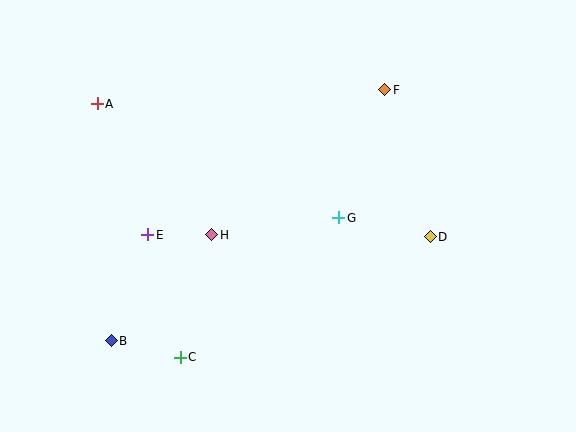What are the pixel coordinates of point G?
Point G is at (339, 218).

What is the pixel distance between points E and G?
The distance between E and G is 191 pixels.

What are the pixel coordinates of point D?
Point D is at (430, 237).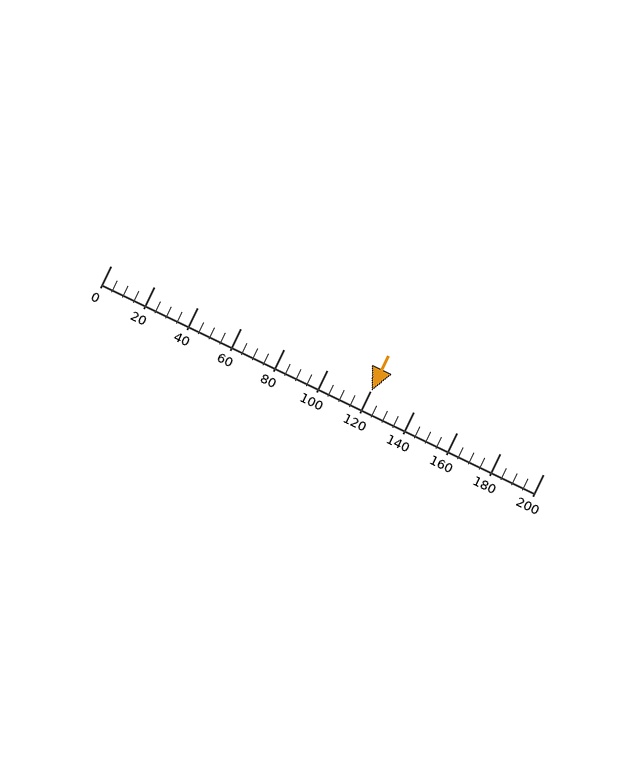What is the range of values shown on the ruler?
The ruler shows values from 0 to 200.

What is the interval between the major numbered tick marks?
The major tick marks are spaced 20 units apart.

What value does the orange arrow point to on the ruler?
The orange arrow points to approximately 120.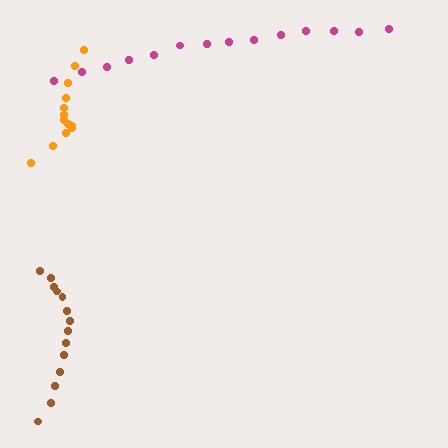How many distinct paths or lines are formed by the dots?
There are 3 distinct paths.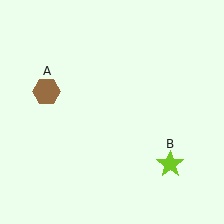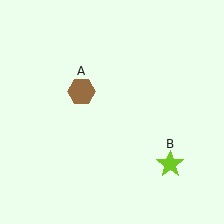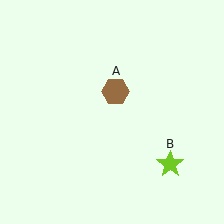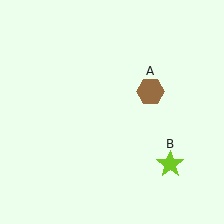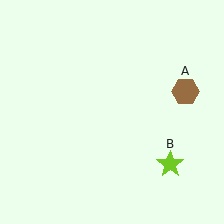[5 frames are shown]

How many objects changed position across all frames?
1 object changed position: brown hexagon (object A).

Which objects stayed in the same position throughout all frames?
Lime star (object B) remained stationary.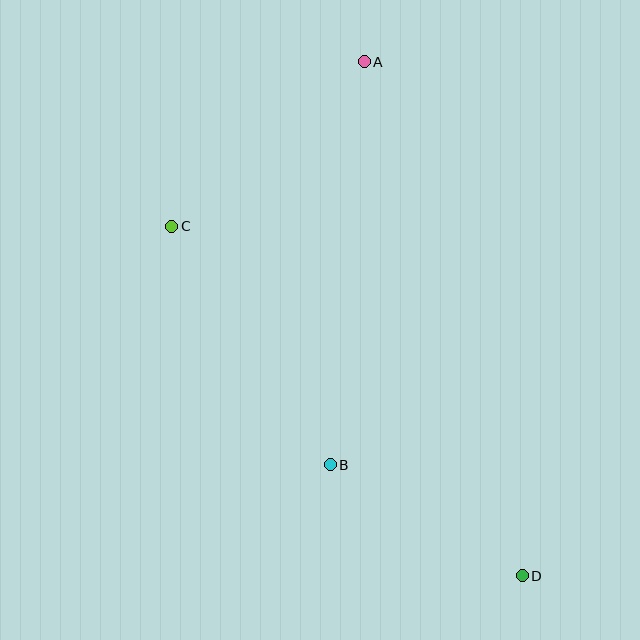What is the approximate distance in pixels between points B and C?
The distance between B and C is approximately 286 pixels.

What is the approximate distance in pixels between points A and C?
The distance between A and C is approximately 253 pixels.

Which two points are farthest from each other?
Points A and D are farthest from each other.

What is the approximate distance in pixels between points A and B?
The distance between A and B is approximately 405 pixels.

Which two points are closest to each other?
Points B and D are closest to each other.